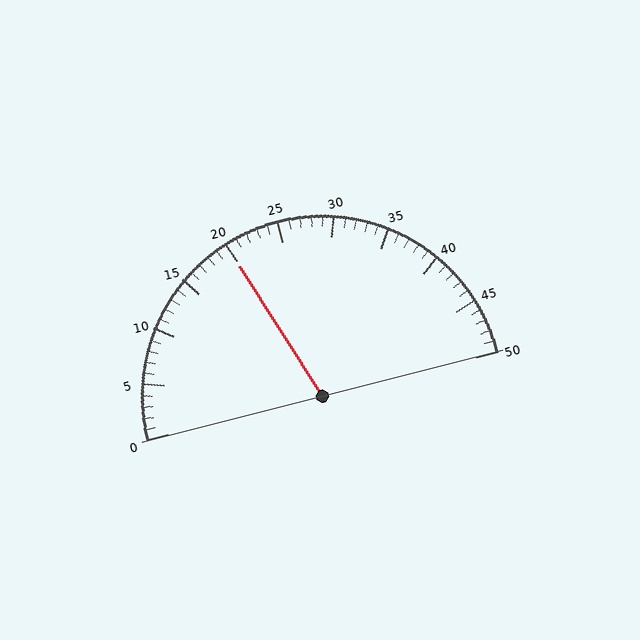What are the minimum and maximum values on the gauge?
The gauge ranges from 0 to 50.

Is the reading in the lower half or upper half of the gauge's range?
The reading is in the lower half of the range (0 to 50).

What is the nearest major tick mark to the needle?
The nearest major tick mark is 20.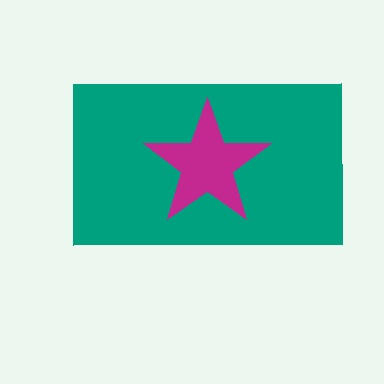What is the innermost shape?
The magenta star.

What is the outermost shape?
The teal rectangle.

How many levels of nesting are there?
2.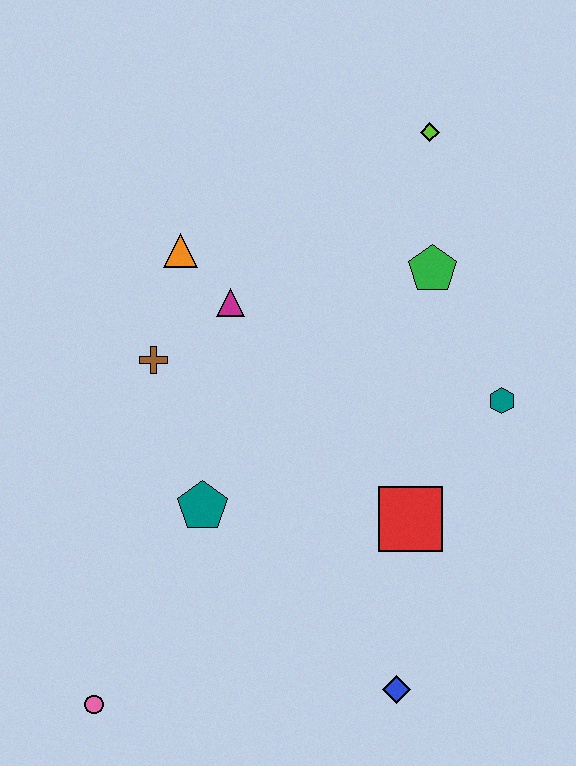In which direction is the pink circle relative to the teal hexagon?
The pink circle is to the left of the teal hexagon.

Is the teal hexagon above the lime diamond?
No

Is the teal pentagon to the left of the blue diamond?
Yes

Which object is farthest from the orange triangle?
The blue diamond is farthest from the orange triangle.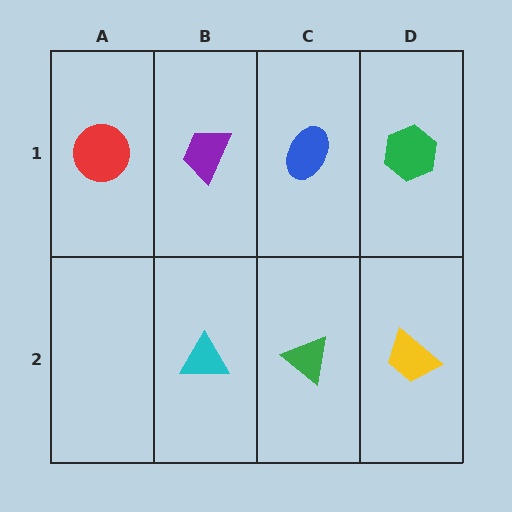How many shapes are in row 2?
3 shapes.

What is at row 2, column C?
A green triangle.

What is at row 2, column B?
A cyan triangle.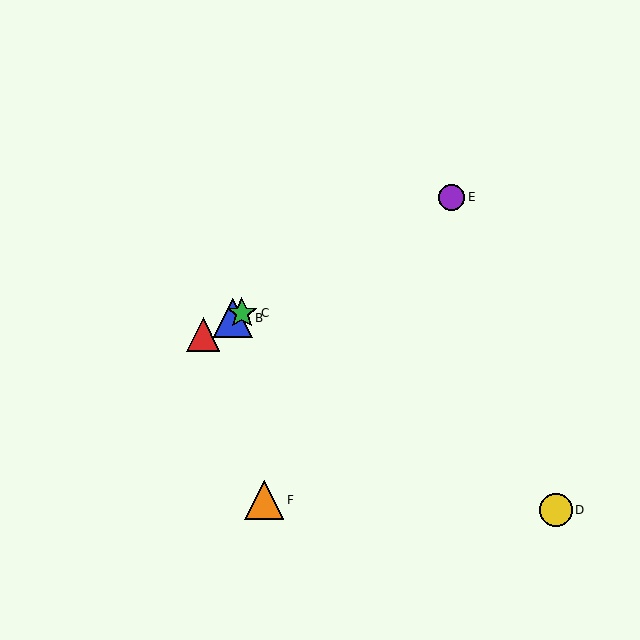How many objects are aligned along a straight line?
4 objects (A, B, C, E) are aligned along a straight line.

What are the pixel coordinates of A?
Object A is at (203, 334).